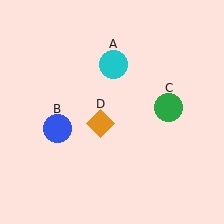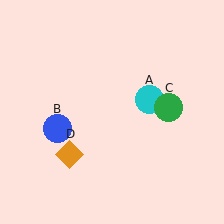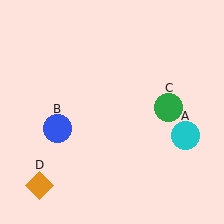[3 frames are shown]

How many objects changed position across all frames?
2 objects changed position: cyan circle (object A), orange diamond (object D).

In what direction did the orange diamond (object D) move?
The orange diamond (object D) moved down and to the left.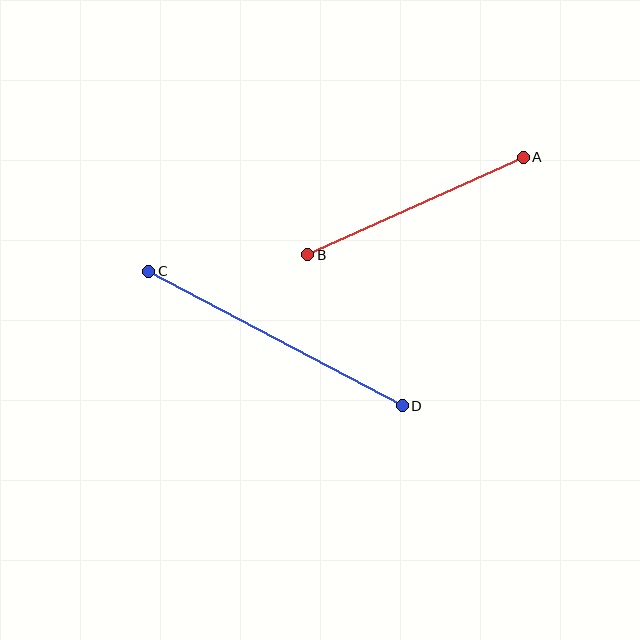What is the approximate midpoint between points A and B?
The midpoint is at approximately (416, 206) pixels.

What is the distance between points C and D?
The distance is approximately 287 pixels.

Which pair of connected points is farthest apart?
Points C and D are farthest apart.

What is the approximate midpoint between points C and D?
The midpoint is at approximately (276, 338) pixels.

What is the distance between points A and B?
The distance is approximately 237 pixels.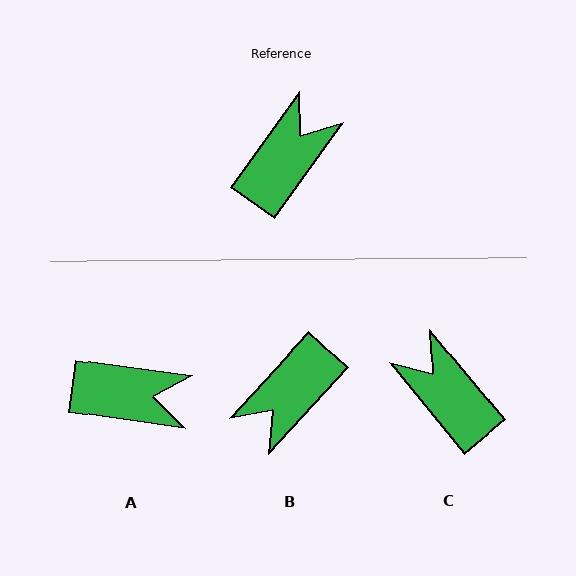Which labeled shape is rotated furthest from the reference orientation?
B, about 173 degrees away.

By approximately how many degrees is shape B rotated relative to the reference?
Approximately 173 degrees counter-clockwise.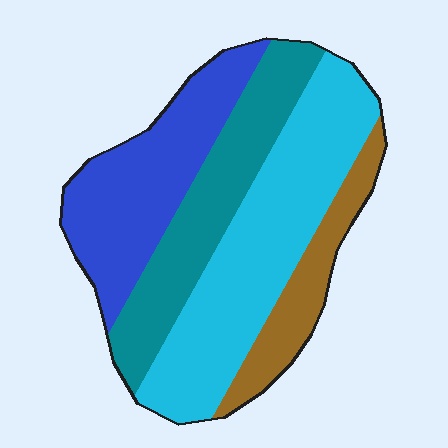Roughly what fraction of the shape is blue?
Blue takes up between a quarter and a half of the shape.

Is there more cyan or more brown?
Cyan.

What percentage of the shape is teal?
Teal covers roughly 25% of the shape.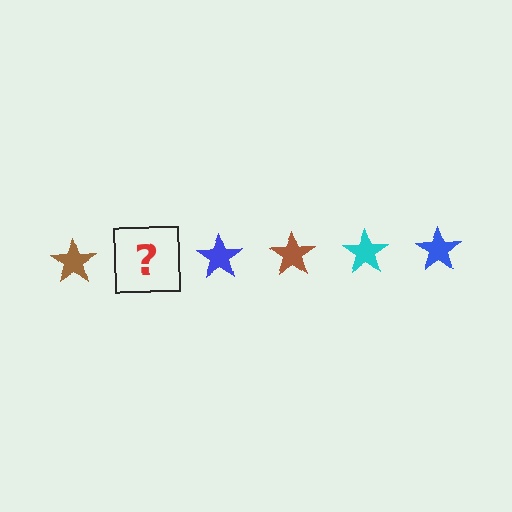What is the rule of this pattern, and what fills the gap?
The rule is that the pattern cycles through brown, cyan, blue stars. The gap should be filled with a cyan star.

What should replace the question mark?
The question mark should be replaced with a cyan star.